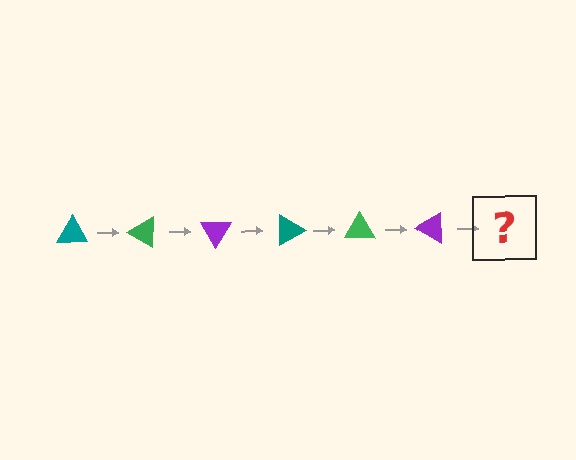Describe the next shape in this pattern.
It should be a teal triangle, rotated 180 degrees from the start.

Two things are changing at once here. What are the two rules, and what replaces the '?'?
The two rules are that it rotates 30 degrees each step and the color cycles through teal, green, and purple. The '?' should be a teal triangle, rotated 180 degrees from the start.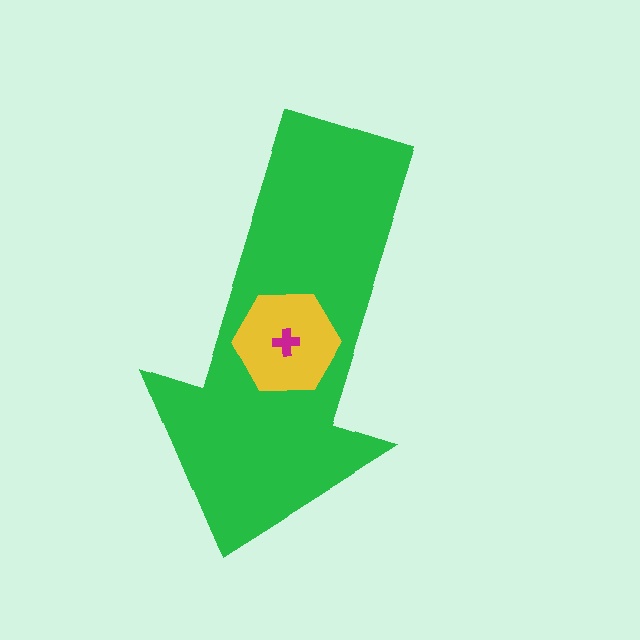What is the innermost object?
The magenta cross.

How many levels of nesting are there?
3.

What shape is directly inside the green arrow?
The yellow hexagon.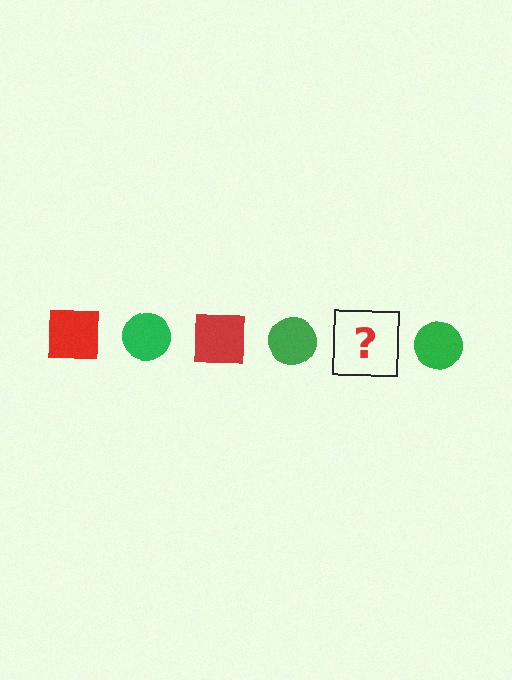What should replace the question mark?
The question mark should be replaced with a red square.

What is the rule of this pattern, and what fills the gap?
The rule is that the pattern alternates between red square and green circle. The gap should be filled with a red square.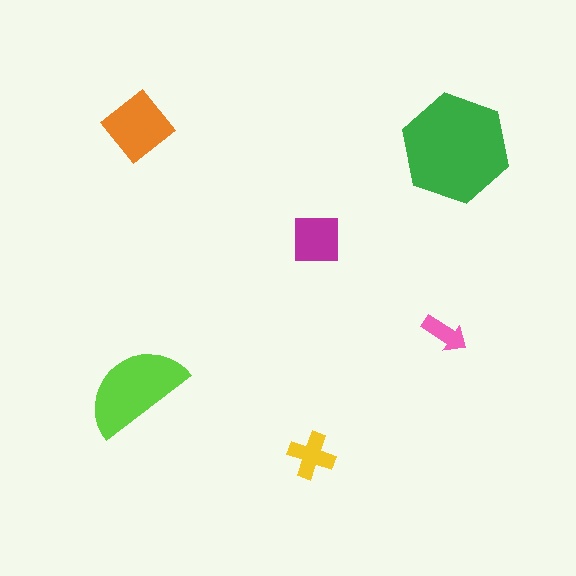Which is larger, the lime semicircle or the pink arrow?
The lime semicircle.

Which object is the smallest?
The pink arrow.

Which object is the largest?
The green hexagon.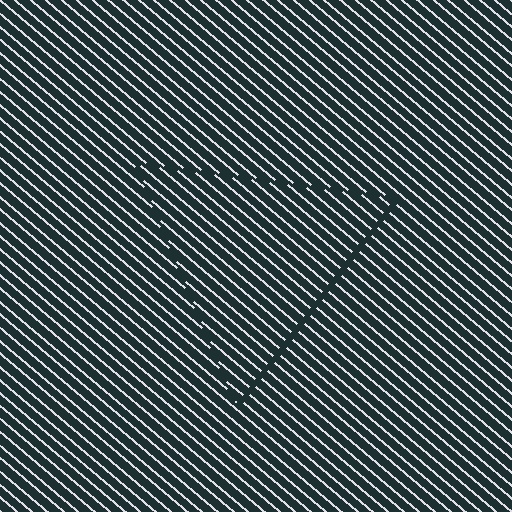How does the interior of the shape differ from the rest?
The interior of the shape contains the same grating, shifted by half a period — the contour is defined by the phase discontinuity where line-ends from the inner and outer gratings abut.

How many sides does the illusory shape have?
3 sides — the line-ends trace a triangle.